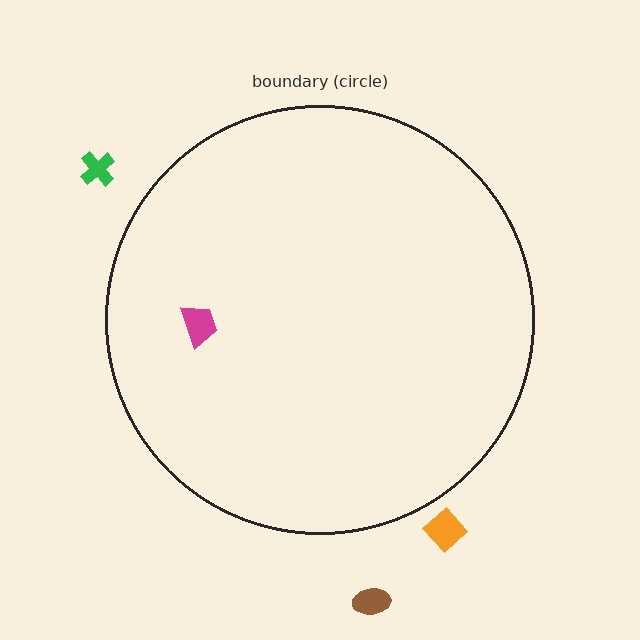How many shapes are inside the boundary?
1 inside, 3 outside.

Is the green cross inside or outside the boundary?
Outside.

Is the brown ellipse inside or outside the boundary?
Outside.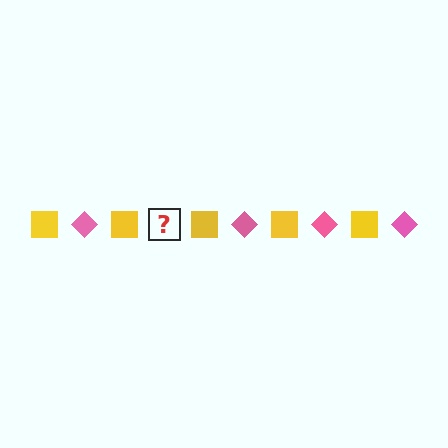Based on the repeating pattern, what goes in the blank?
The blank should be a pink diamond.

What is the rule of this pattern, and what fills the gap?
The rule is that the pattern alternates between yellow square and pink diamond. The gap should be filled with a pink diamond.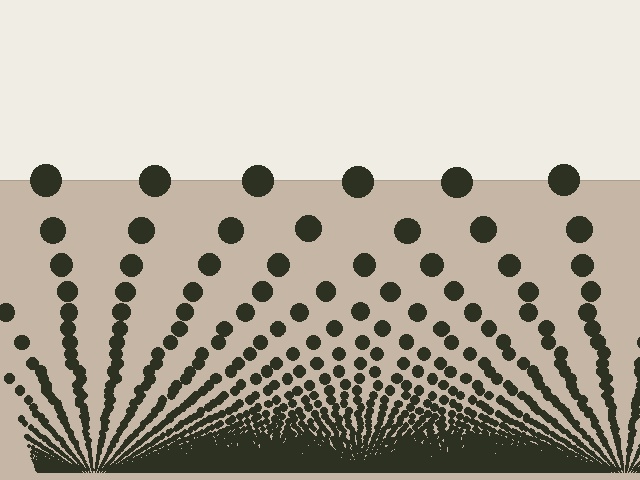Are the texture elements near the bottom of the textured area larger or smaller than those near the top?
Smaller. The gradient is inverted — elements near the bottom are smaller and denser.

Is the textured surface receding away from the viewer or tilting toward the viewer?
The surface appears to tilt toward the viewer. Texture elements get larger and sparser toward the top.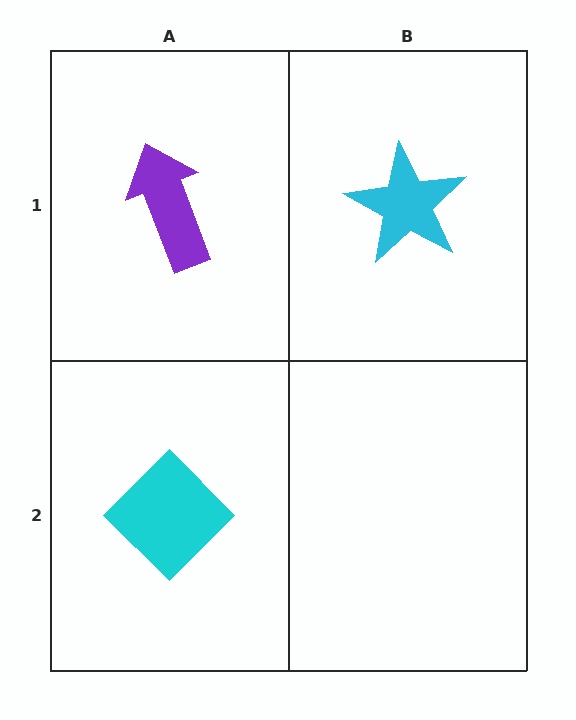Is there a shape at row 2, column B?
No, that cell is empty.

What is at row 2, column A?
A cyan diamond.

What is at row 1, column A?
A purple arrow.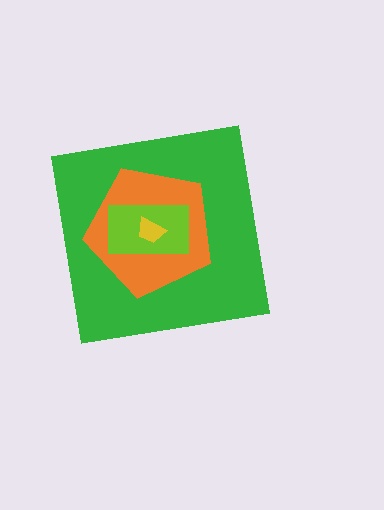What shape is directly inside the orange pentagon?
The lime rectangle.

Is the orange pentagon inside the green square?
Yes.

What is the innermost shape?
The yellow trapezoid.